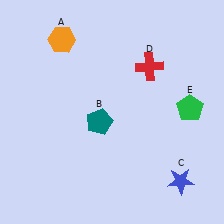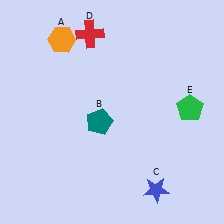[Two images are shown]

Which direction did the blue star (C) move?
The blue star (C) moved left.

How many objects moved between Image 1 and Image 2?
2 objects moved between the two images.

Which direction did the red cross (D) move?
The red cross (D) moved left.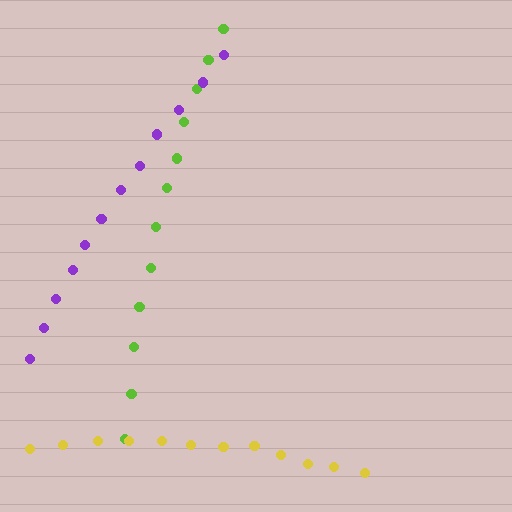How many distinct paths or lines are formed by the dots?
There are 3 distinct paths.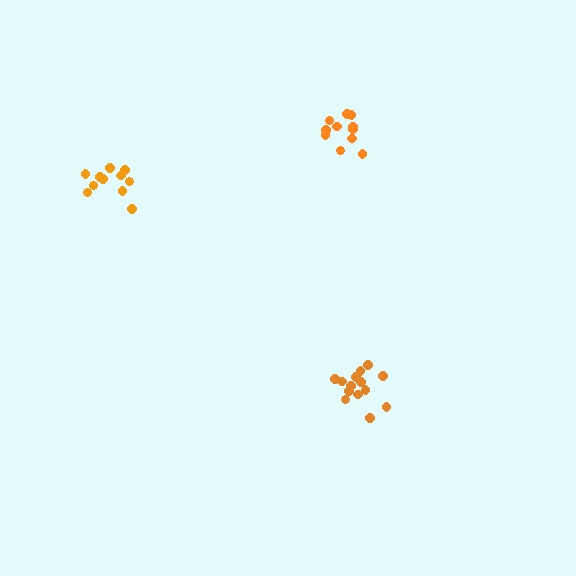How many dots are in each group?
Group 1: 11 dots, Group 2: 14 dots, Group 3: 11 dots (36 total).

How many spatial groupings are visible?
There are 3 spatial groupings.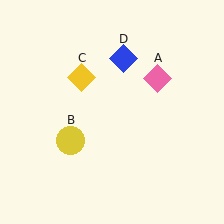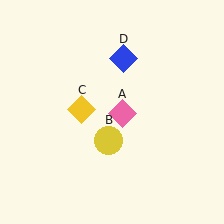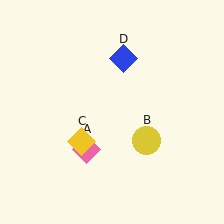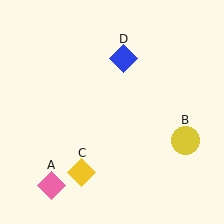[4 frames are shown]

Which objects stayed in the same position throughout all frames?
Blue diamond (object D) remained stationary.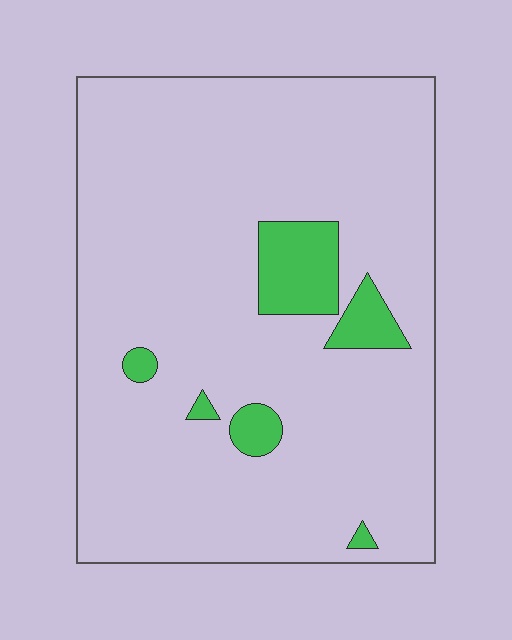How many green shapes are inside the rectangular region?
6.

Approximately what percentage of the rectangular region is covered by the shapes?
Approximately 10%.